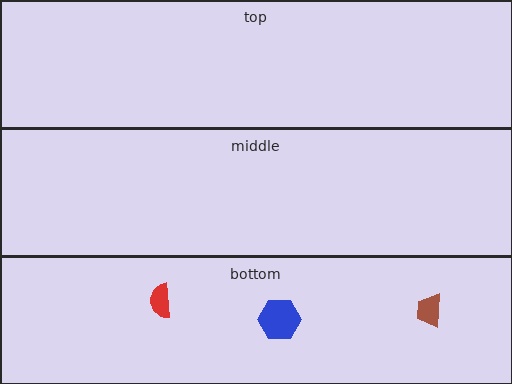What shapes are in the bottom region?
The brown trapezoid, the red semicircle, the blue hexagon.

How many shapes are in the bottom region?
3.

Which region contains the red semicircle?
The bottom region.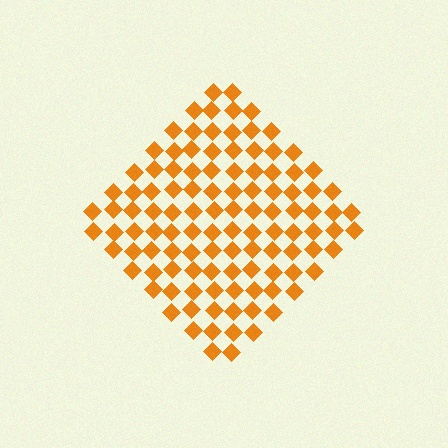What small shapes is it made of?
It is made of small diamonds.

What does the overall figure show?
The overall figure shows a diamond.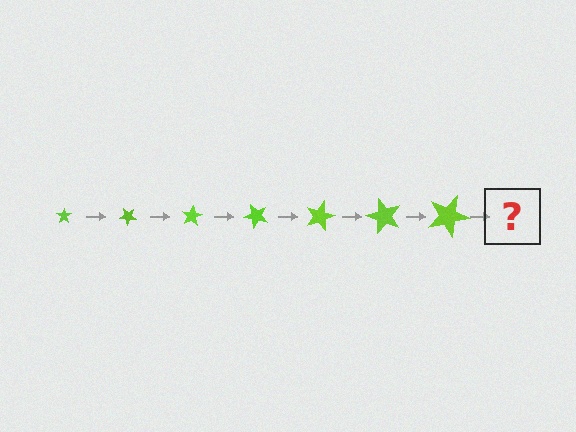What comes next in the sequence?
The next element should be a star, larger than the previous one and rotated 280 degrees from the start.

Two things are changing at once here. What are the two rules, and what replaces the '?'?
The two rules are that the star grows larger each step and it rotates 40 degrees each step. The '?' should be a star, larger than the previous one and rotated 280 degrees from the start.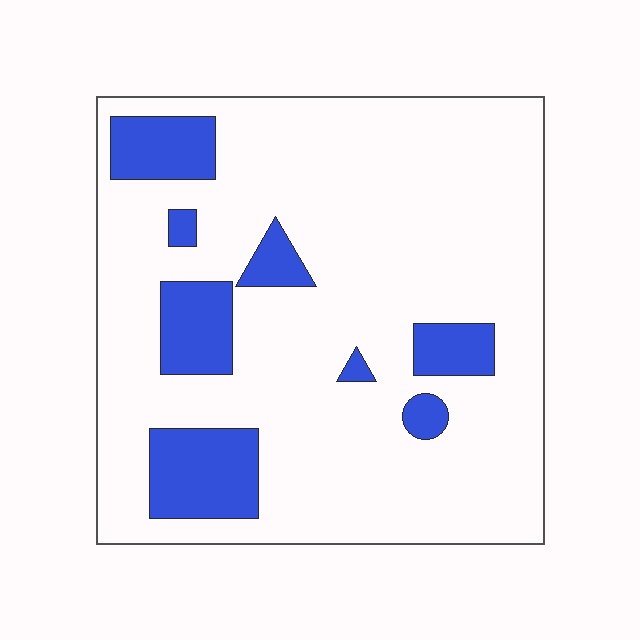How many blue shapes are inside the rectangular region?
8.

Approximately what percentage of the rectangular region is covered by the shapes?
Approximately 15%.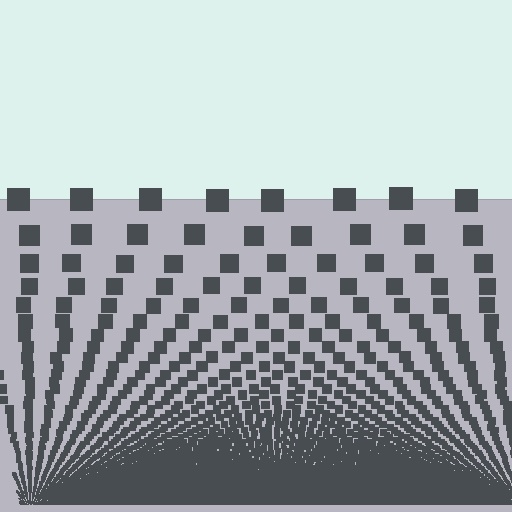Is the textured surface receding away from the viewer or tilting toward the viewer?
The surface appears to tilt toward the viewer. Texture elements get larger and sparser toward the top.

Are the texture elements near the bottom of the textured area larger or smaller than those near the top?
Smaller. The gradient is inverted — elements near the bottom are smaller and denser.